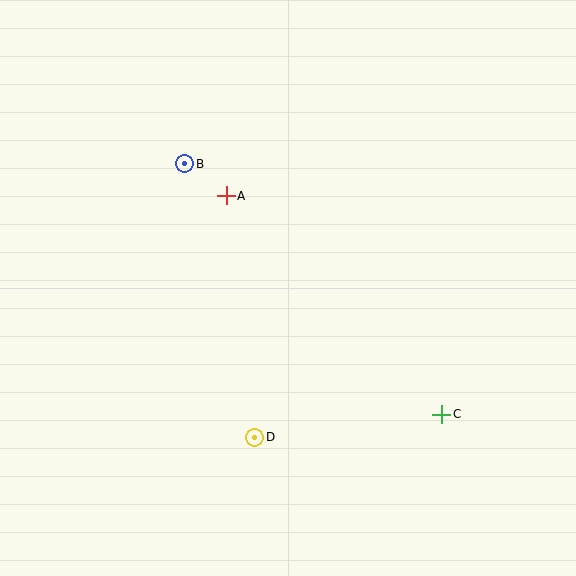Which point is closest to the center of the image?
Point A at (226, 196) is closest to the center.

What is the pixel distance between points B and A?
The distance between B and A is 53 pixels.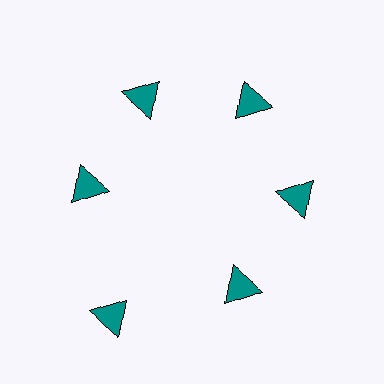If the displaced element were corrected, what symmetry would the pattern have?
It would have 6-fold rotational symmetry — the pattern would map onto itself every 60 degrees.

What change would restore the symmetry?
The symmetry would be restored by moving it inward, back onto the ring so that all 6 triangles sit at equal angles and equal distance from the center.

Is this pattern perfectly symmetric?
No. The 6 teal triangles are arranged in a ring, but one element near the 7 o'clock position is pushed outward from the center, breaking the 6-fold rotational symmetry.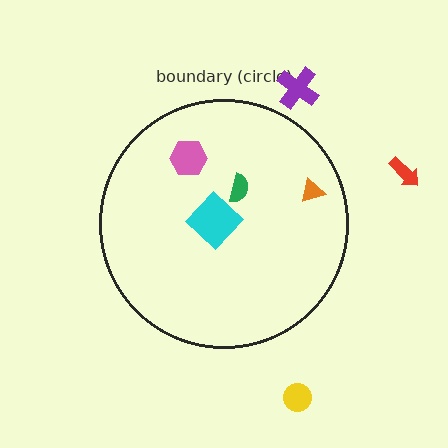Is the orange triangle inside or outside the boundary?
Inside.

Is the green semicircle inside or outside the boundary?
Inside.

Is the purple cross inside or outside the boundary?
Outside.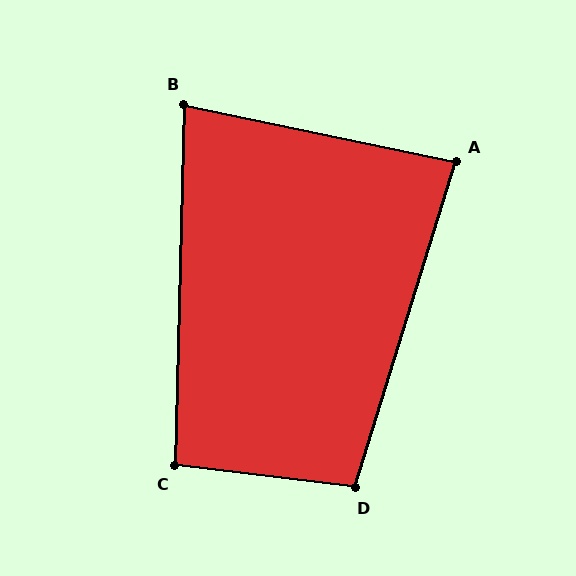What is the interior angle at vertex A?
Approximately 85 degrees (acute).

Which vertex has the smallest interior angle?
B, at approximately 80 degrees.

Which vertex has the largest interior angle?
D, at approximately 100 degrees.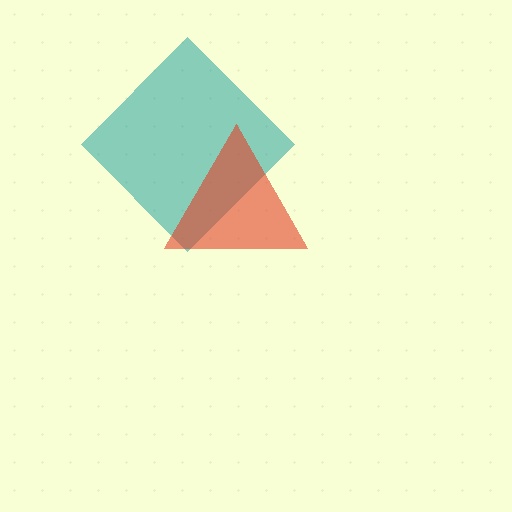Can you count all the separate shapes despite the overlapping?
Yes, there are 2 separate shapes.